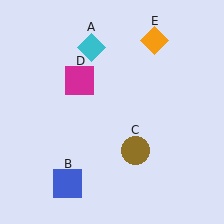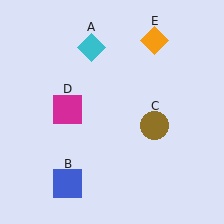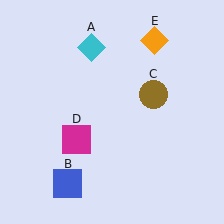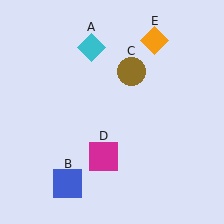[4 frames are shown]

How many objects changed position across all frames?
2 objects changed position: brown circle (object C), magenta square (object D).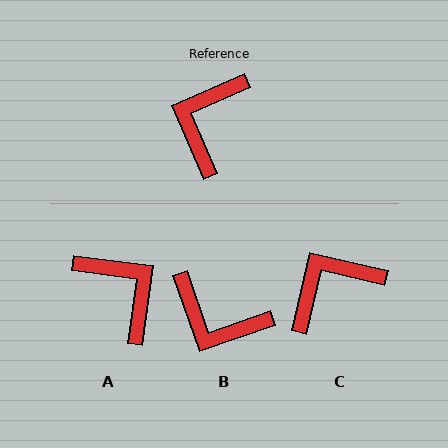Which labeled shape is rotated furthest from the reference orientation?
A, about 121 degrees away.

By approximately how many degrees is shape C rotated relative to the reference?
Approximately 37 degrees clockwise.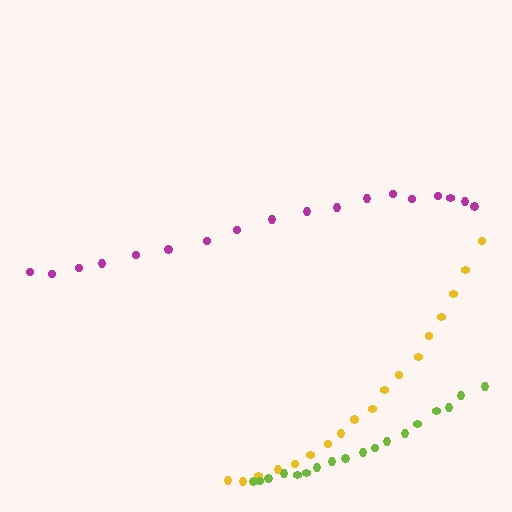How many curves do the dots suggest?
There are 3 distinct paths.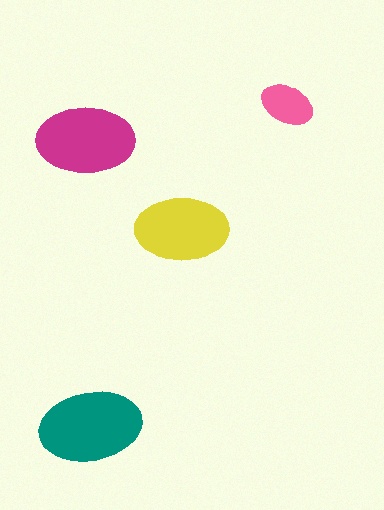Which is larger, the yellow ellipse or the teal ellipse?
The teal one.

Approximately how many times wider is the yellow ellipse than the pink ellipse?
About 1.5 times wider.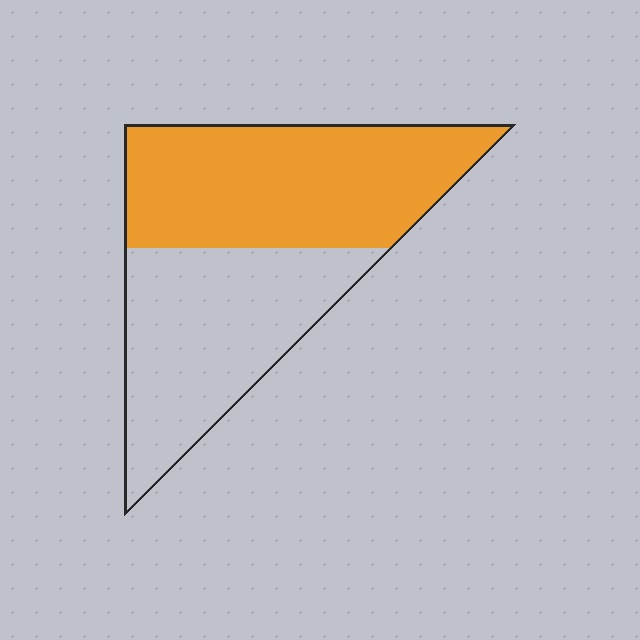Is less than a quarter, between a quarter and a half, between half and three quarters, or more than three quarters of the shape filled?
Between half and three quarters.